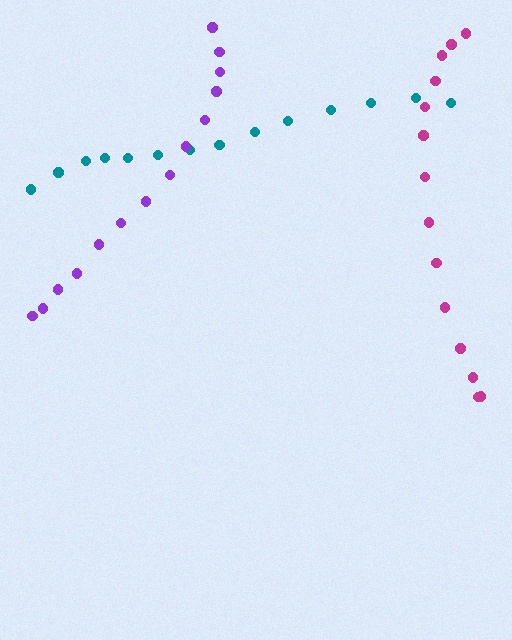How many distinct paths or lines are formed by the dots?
There are 3 distinct paths.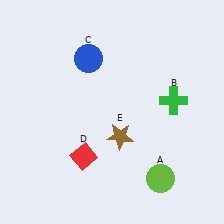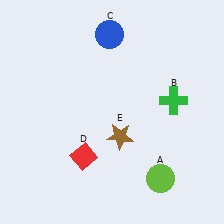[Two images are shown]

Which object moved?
The blue circle (C) moved up.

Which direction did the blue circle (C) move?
The blue circle (C) moved up.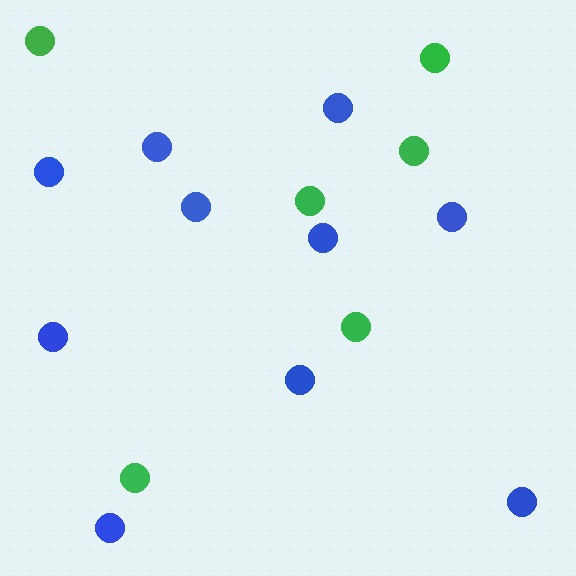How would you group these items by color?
There are 2 groups: one group of blue circles (10) and one group of green circles (6).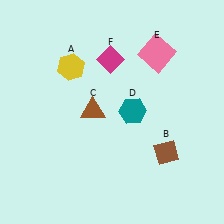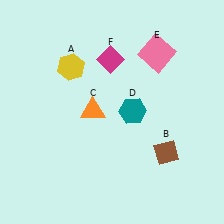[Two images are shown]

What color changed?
The triangle (C) changed from brown in Image 1 to orange in Image 2.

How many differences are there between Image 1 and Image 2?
There is 1 difference between the two images.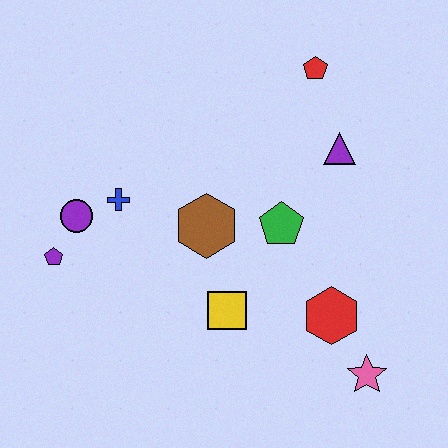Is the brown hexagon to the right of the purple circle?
Yes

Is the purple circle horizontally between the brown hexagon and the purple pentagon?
Yes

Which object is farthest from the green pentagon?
The purple pentagon is farthest from the green pentagon.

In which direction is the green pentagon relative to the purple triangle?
The green pentagon is below the purple triangle.